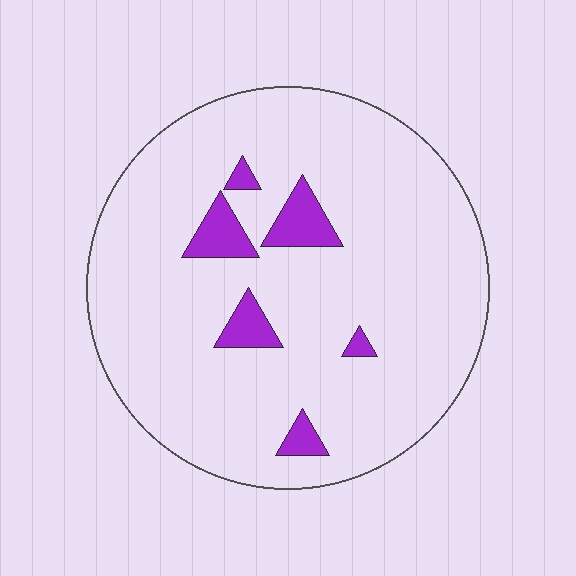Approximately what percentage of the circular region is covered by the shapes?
Approximately 10%.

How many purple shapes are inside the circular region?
6.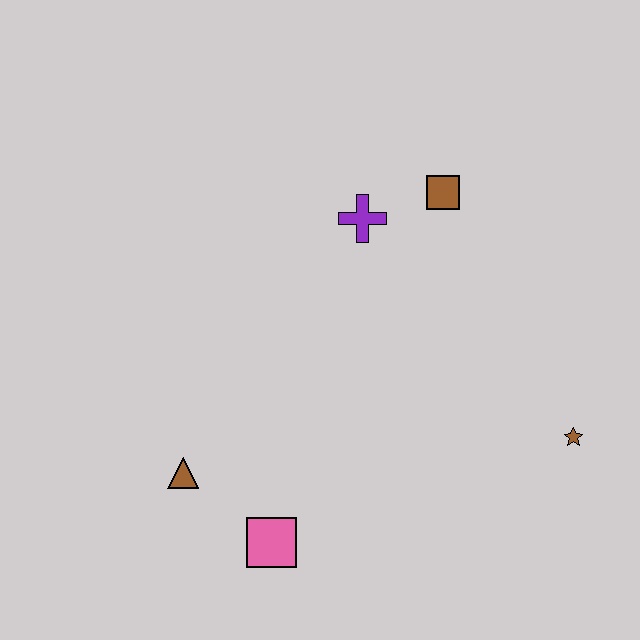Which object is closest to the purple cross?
The brown square is closest to the purple cross.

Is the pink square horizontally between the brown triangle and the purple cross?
Yes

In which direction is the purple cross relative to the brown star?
The purple cross is above the brown star.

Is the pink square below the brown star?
Yes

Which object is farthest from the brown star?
The brown triangle is farthest from the brown star.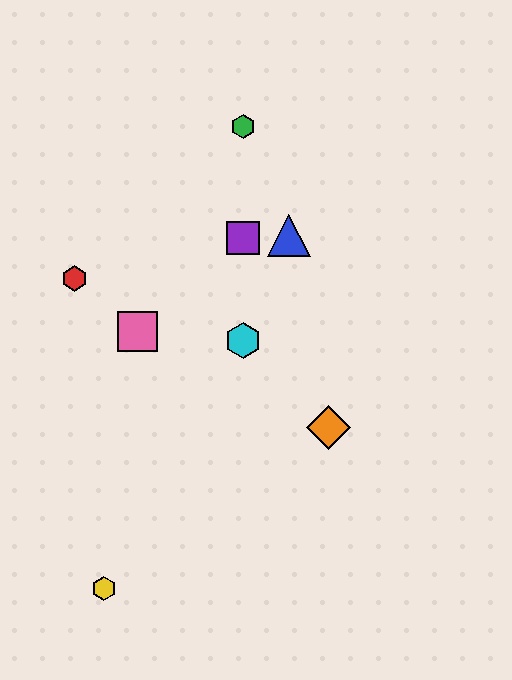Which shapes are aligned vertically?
The green hexagon, the purple square, the cyan hexagon are aligned vertically.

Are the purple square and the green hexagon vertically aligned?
Yes, both are at x≈243.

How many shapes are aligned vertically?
3 shapes (the green hexagon, the purple square, the cyan hexagon) are aligned vertically.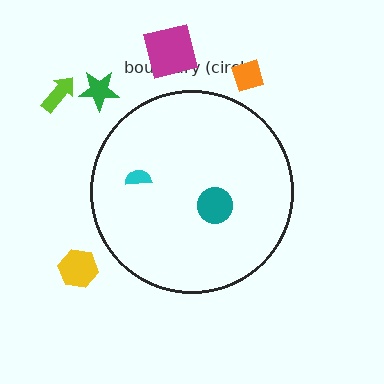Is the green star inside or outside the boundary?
Outside.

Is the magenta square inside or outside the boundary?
Outside.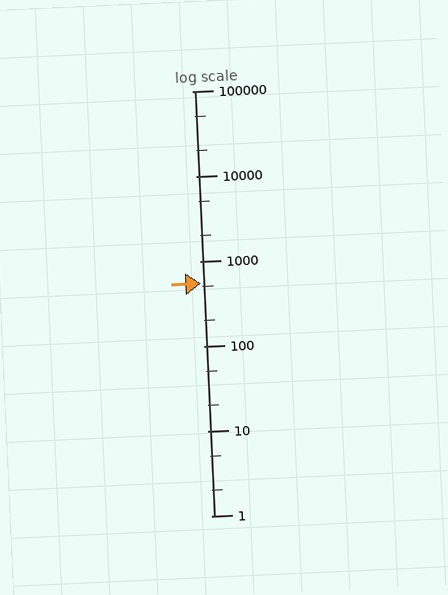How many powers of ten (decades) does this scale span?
The scale spans 5 decades, from 1 to 100000.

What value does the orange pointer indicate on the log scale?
The pointer indicates approximately 540.